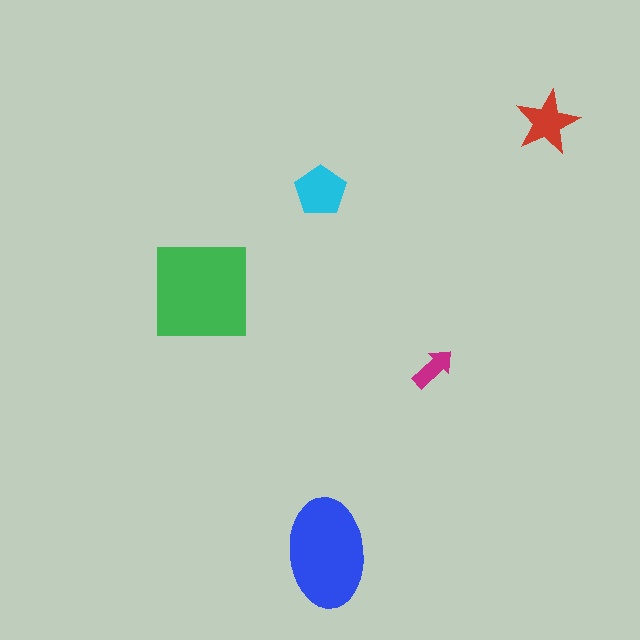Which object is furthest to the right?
The red star is rightmost.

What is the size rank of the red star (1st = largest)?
4th.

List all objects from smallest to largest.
The magenta arrow, the red star, the cyan pentagon, the blue ellipse, the green square.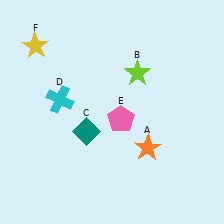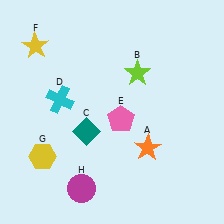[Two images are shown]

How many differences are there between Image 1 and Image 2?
There are 2 differences between the two images.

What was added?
A yellow hexagon (G), a magenta circle (H) were added in Image 2.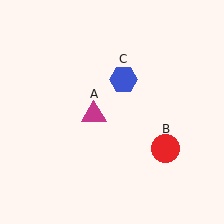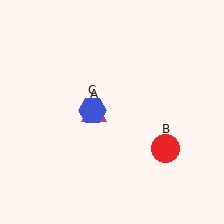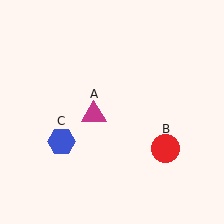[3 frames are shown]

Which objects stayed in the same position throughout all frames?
Magenta triangle (object A) and red circle (object B) remained stationary.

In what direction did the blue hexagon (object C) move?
The blue hexagon (object C) moved down and to the left.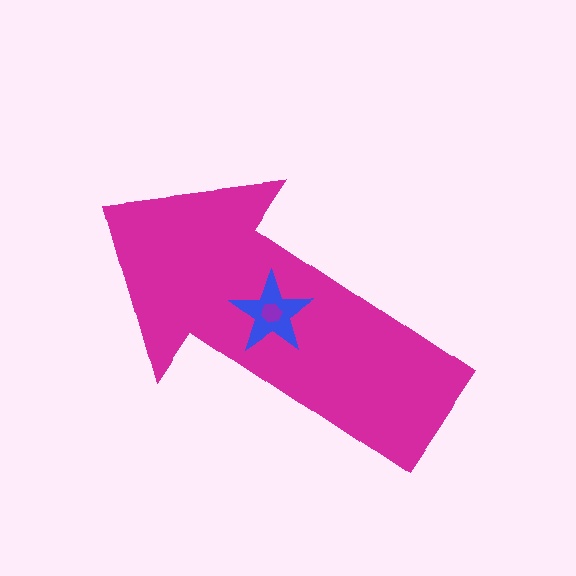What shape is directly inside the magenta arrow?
The blue star.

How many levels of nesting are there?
3.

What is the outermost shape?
The magenta arrow.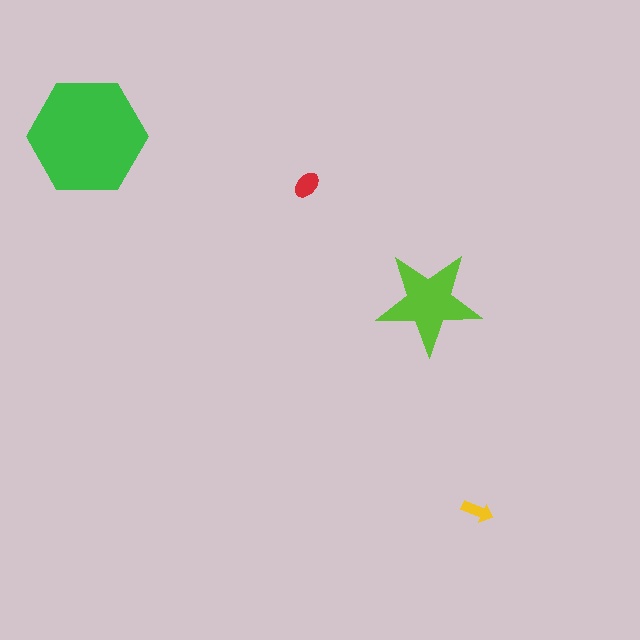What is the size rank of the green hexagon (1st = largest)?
1st.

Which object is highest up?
The green hexagon is topmost.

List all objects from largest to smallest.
The green hexagon, the lime star, the red ellipse, the yellow arrow.